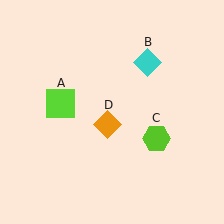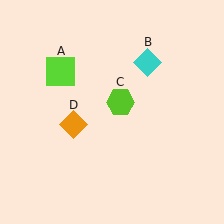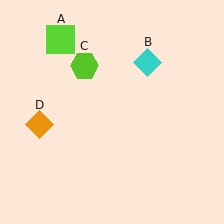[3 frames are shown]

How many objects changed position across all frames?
3 objects changed position: lime square (object A), lime hexagon (object C), orange diamond (object D).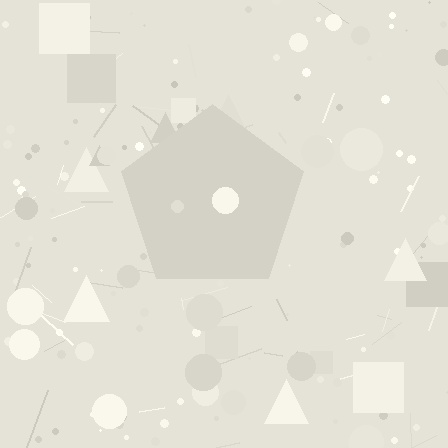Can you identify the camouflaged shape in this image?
The camouflaged shape is a pentagon.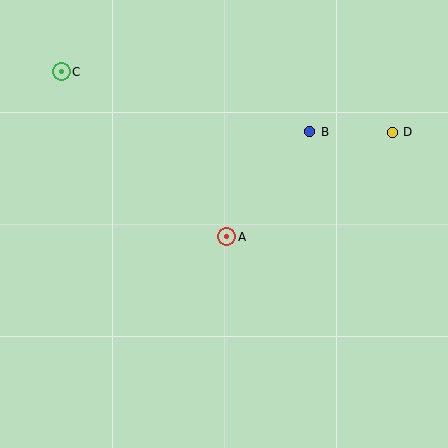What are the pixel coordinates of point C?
Point C is at (61, 72).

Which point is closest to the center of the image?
Point A at (227, 237) is closest to the center.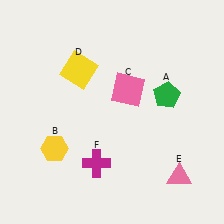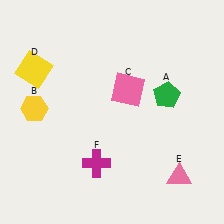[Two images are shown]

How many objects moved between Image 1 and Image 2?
2 objects moved between the two images.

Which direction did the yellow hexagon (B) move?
The yellow hexagon (B) moved up.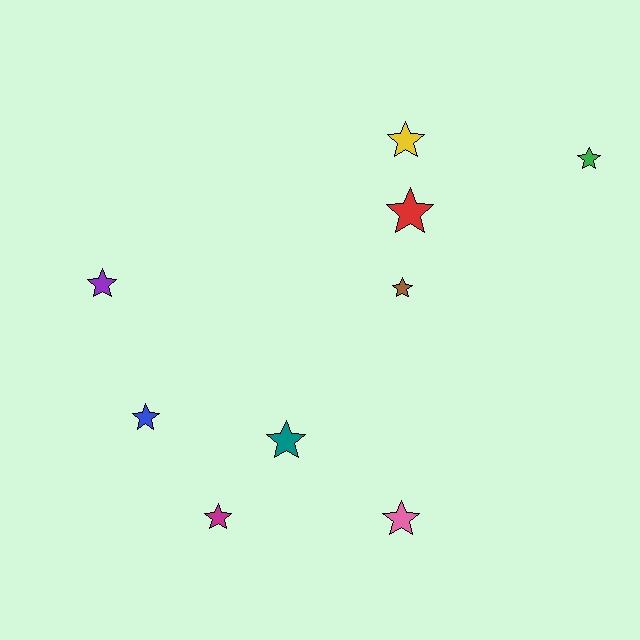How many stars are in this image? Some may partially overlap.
There are 9 stars.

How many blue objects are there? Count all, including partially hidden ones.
There is 1 blue object.